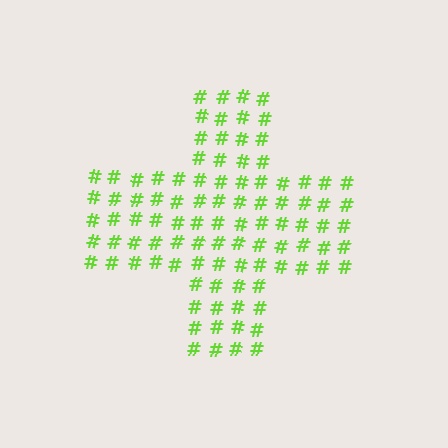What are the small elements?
The small elements are hash symbols.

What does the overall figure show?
The overall figure shows a cross.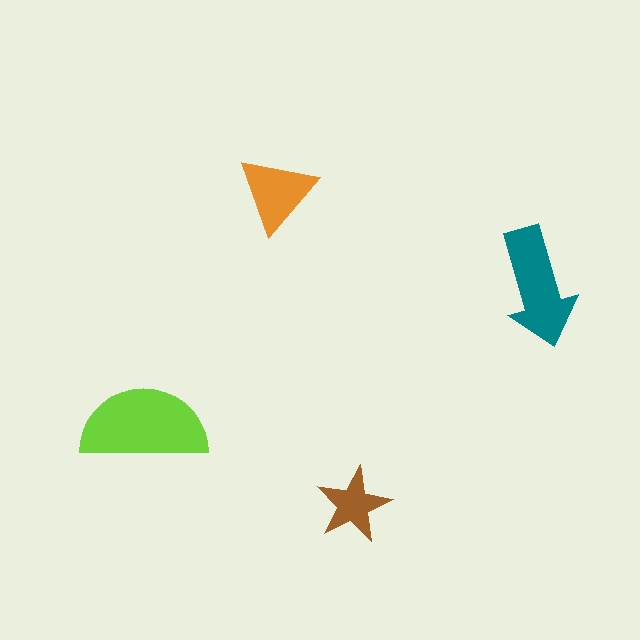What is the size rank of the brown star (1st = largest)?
4th.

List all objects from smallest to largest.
The brown star, the orange triangle, the teal arrow, the lime semicircle.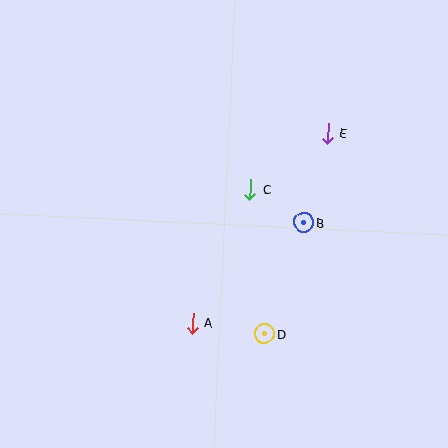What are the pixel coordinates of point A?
Point A is at (193, 323).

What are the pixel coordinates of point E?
Point E is at (328, 133).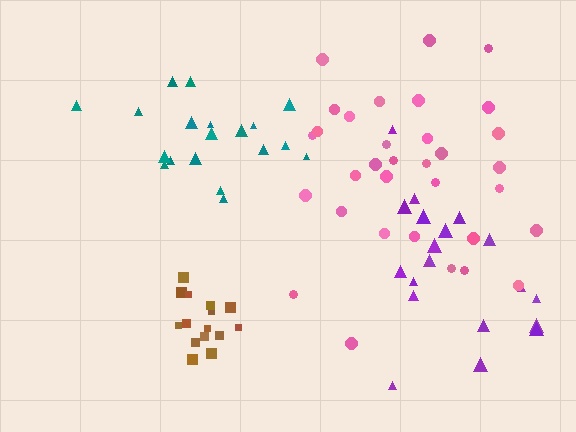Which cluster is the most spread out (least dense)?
Purple.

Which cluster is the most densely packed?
Brown.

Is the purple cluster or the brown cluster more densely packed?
Brown.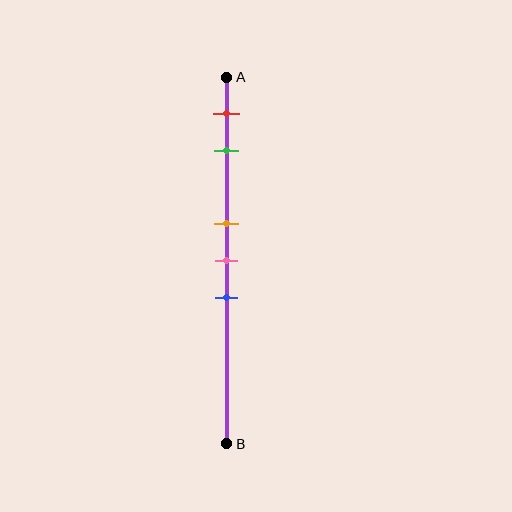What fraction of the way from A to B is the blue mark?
The blue mark is approximately 60% (0.6) of the way from A to B.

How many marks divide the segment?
There are 5 marks dividing the segment.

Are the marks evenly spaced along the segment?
No, the marks are not evenly spaced.